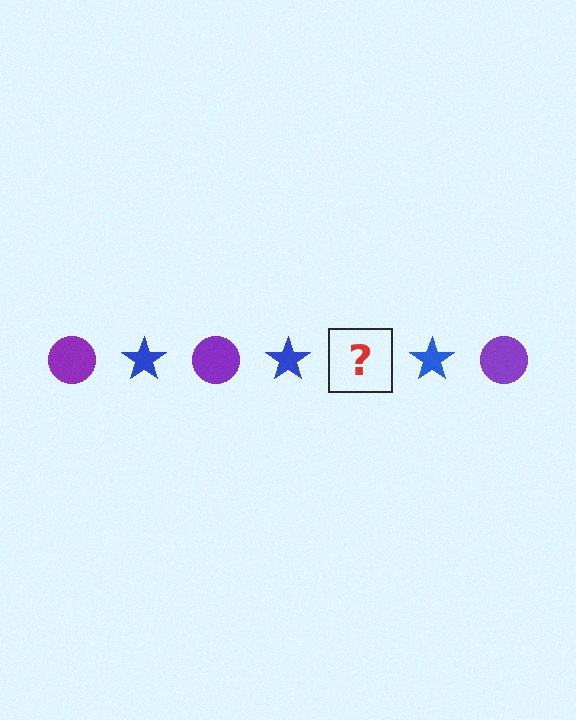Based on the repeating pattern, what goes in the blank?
The blank should be a purple circle.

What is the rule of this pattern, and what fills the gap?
The rule is that the pattern alternates between purple circle and blue star. The gap should be filled with a purple circle.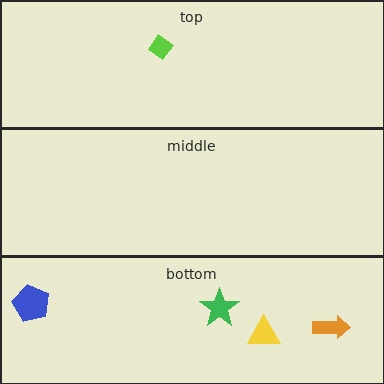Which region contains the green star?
The bottom region.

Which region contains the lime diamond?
The top region.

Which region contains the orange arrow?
The bottom region.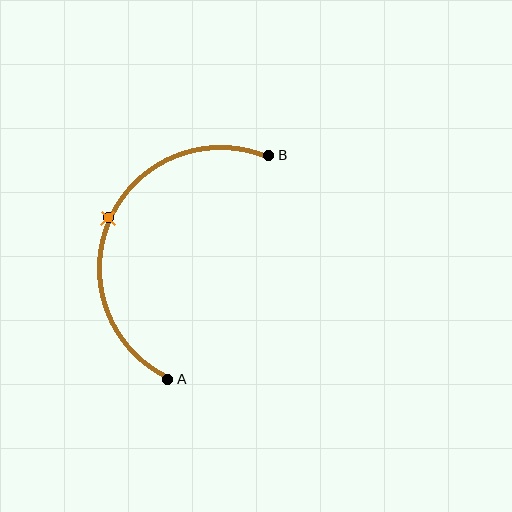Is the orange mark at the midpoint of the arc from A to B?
Yes. The orange mark lies on the arc at equal arc-length from both A and B — it is the arc midpoint.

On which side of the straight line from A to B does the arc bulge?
The arc bulges to the left of the straight line connecting A and B.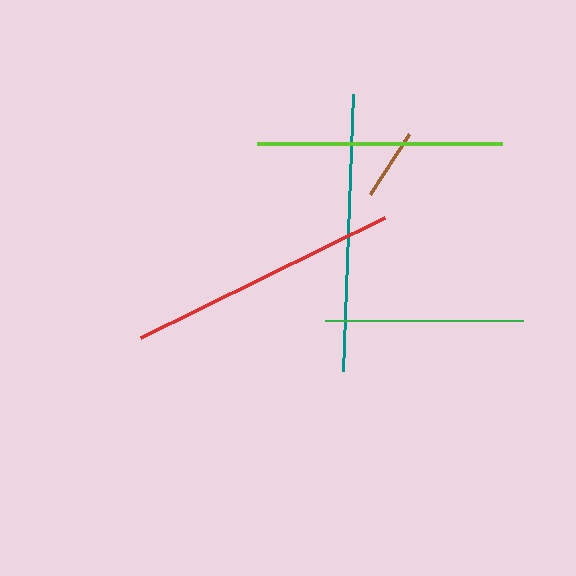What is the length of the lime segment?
The lime segment is approximately 244 pixels long.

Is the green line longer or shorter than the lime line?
The lime line is longer than the green line.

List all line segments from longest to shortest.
From longest to shortest: teal, red, lime, green, brown.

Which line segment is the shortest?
The brown line is the shortest at approximately 72 pixels.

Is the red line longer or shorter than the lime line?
The red line is longer than the lime line.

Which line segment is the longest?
The teal line is the longest at approximately 277 pixels.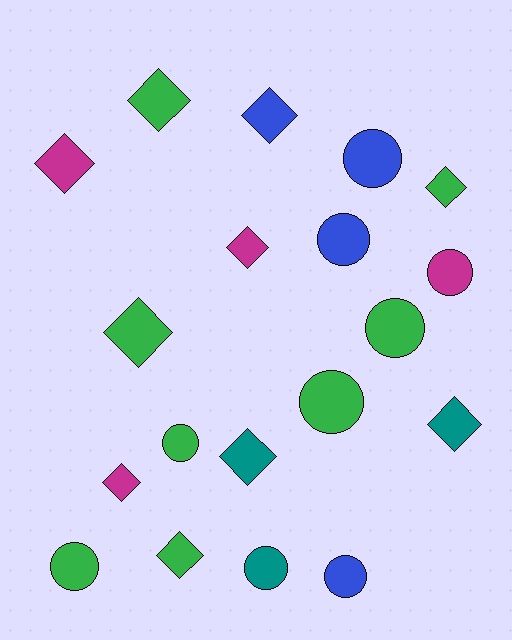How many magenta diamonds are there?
There are 3 magenta diamonds.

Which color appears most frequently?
Green, with 8 objects.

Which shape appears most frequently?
Diamond, with 10 objects.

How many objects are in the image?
There are 19 objects.